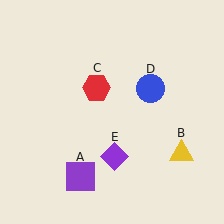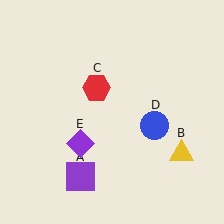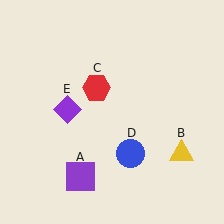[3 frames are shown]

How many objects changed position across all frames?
2 objects changed position: blue circle (object D), purple diamond (object E).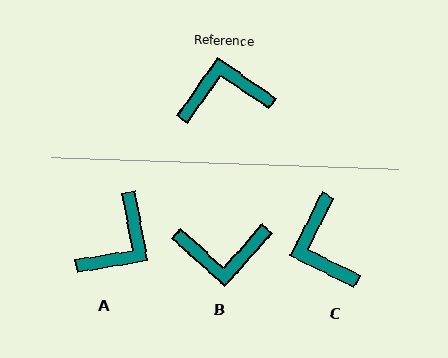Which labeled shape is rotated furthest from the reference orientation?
B, about 173 degrees away.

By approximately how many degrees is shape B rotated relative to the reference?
Approximately 173 degrees counter-clockwise.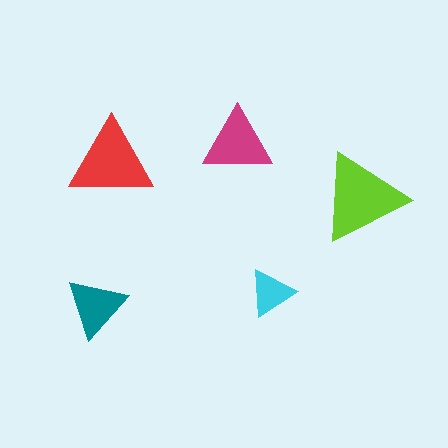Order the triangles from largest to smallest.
the lime one, the red one, the magenta one, the teal one, the cyan one.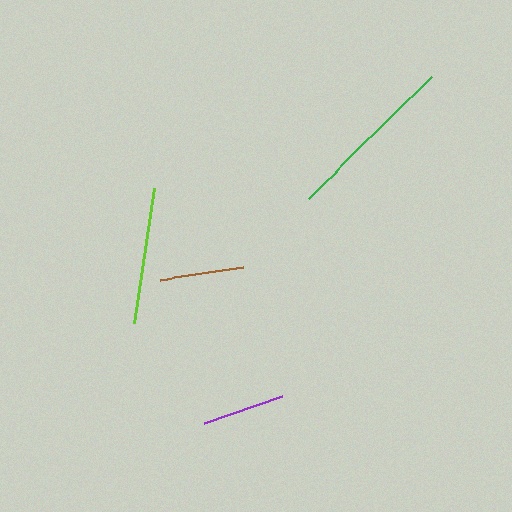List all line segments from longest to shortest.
From longest to shortest: green, lime, brown, purple.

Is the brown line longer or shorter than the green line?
The green line is longer than the brown line.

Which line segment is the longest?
The green line is the longest at approximately 173 pixels.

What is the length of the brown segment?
The brown segment is approximately 84 pixels long.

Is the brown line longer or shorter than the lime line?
The lime line is longer than the brown line.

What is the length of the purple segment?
The purple segment is approximately 82 pixels long.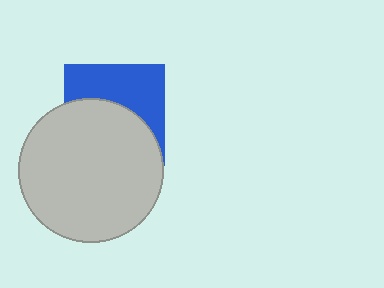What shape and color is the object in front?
The object in front is a light gray circle.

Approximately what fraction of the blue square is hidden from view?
Roughly 54% of the blue square is hidden behind the light gray circle.